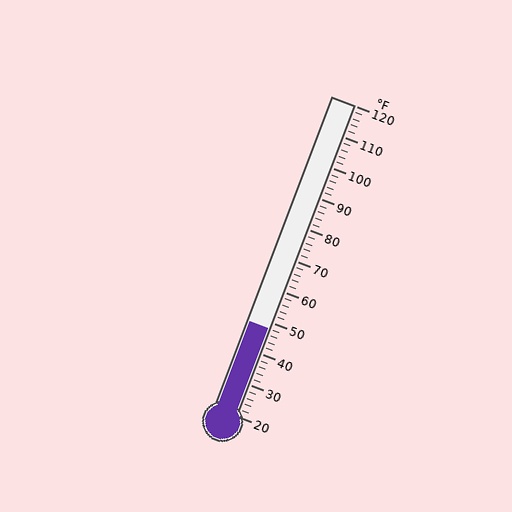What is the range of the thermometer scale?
The thermometer scale ranges from 20°F to 120°F.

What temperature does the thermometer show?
The thermometer shows approximately 48°F.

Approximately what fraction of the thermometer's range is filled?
The thermometer is filled to approximately 30% of its range.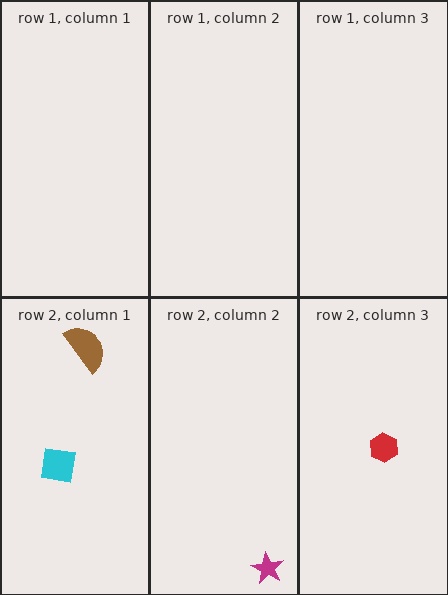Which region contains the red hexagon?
The row 2, column 3 region.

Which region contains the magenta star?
The row 2, column 2 region.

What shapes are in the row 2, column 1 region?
The brown semicircle, the cyan square.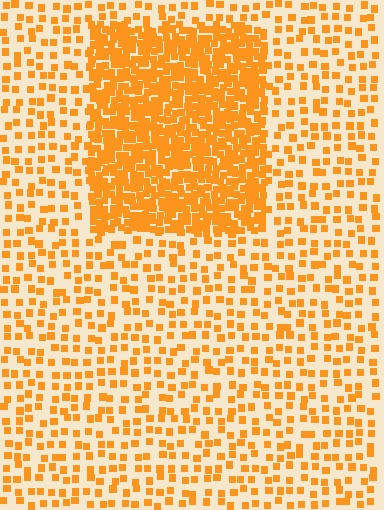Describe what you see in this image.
The image contains small orange elements arranged at two different densities. A rectangle-shaped region is visible where the elements are more densely packed than the surrounding area.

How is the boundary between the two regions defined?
The boundary is defined by a change in element density (approximately 3.0x ratio). All elements are the same color, size, and shape.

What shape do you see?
I see a rectangle.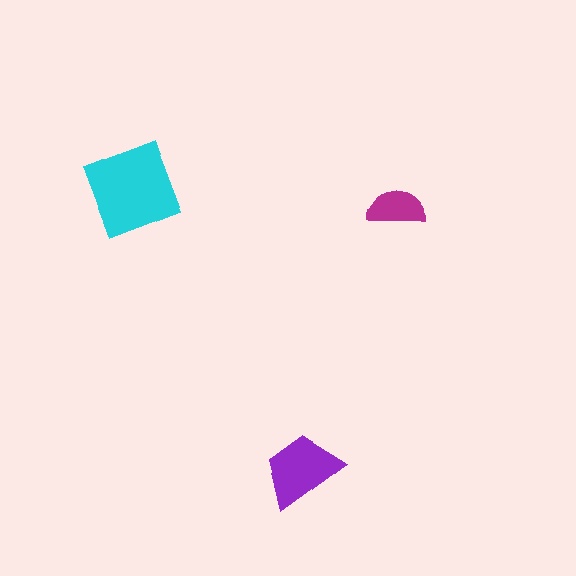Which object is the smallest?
The magenta semicircle.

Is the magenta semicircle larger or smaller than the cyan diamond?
Smaller.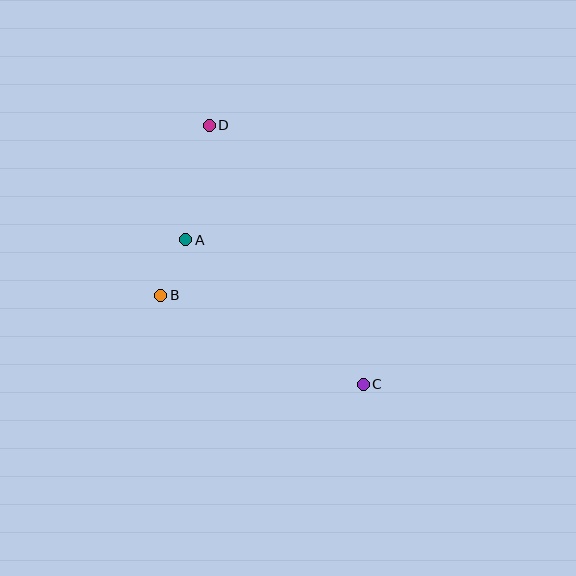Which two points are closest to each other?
Points A and B are closest to each other.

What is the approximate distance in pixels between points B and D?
The distance between B and D is approximately 177 pixels.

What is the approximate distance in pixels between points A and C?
The distance between A and C is approximately 229 pixels.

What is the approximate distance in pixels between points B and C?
The distance between B and C is approximately 221 pixels.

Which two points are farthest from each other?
Points C and D are farthest from each other.